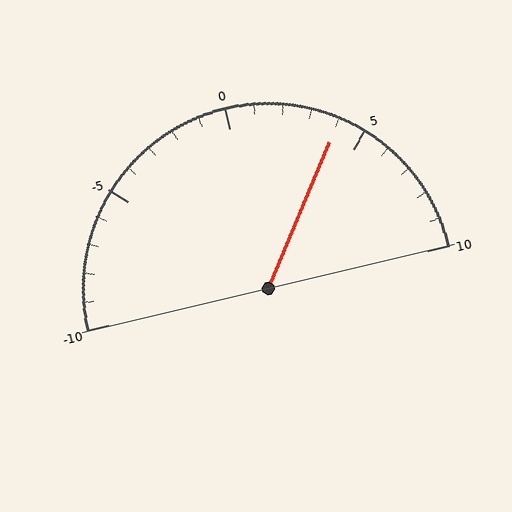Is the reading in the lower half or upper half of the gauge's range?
The reading is in the upper half of the range (-10 to 10).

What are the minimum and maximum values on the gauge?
The gauge ranges from -10 to 10.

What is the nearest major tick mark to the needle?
The nearest major tick mark is 5.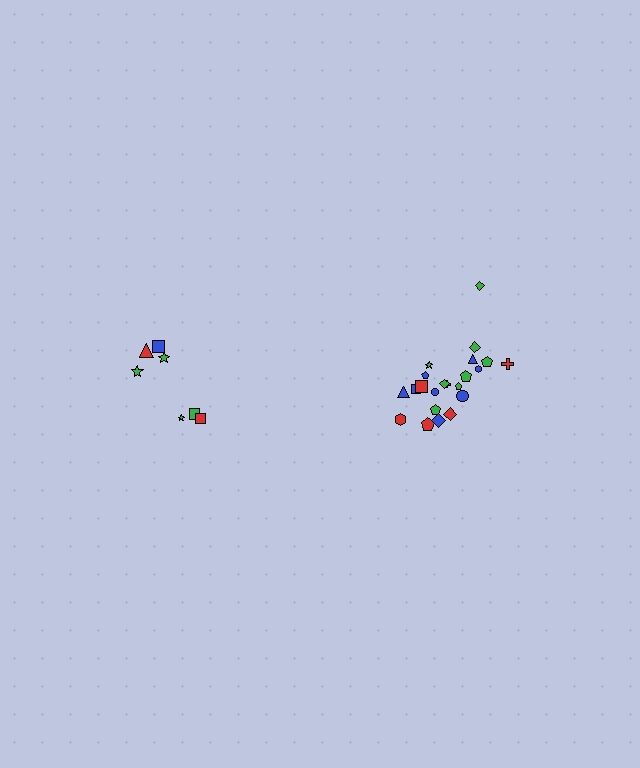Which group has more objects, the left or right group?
The right group.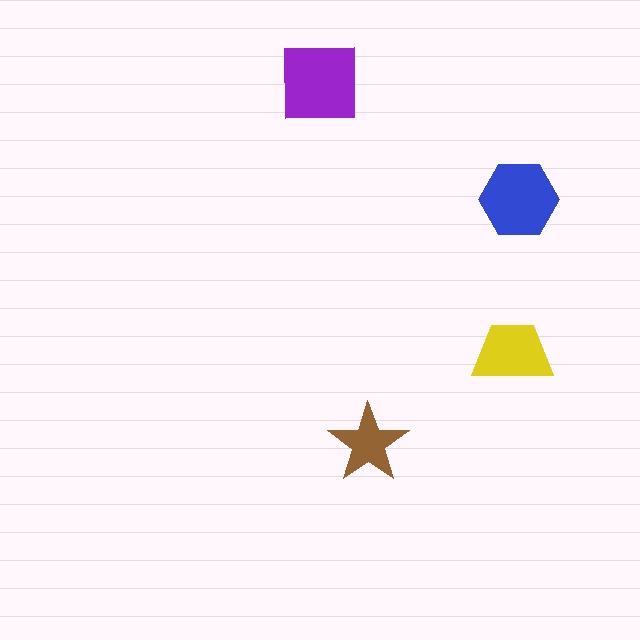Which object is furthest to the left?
The purple square is leftmost.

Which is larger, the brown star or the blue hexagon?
The blue hexagon.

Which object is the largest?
The purple square.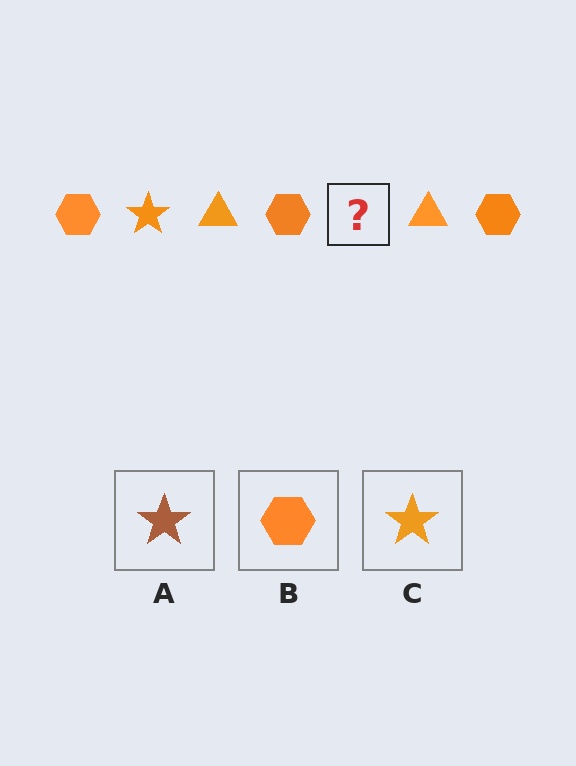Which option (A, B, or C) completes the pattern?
C.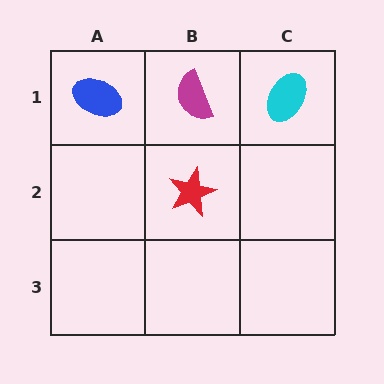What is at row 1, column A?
A blue ellipse.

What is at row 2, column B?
A red star.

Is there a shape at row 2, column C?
No, that cell is empty.